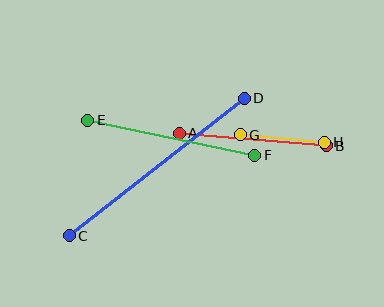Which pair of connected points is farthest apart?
Points C and D are farthest apart.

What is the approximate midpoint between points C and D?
The midpoint is at approximately (157, 167) pixels.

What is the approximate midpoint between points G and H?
The midpoint is at approximately (282, 138) pixels.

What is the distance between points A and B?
The distance is approximately 147 pixels.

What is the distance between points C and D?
The distance is approximately 223 pixels.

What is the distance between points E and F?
The distance is approximately 171 pixels.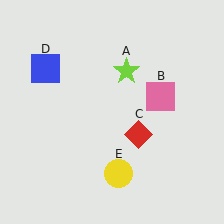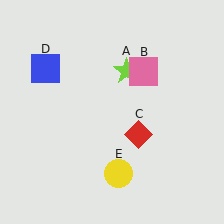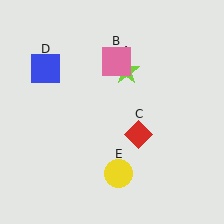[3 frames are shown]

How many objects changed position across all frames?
1 object changed position: pink square (object B).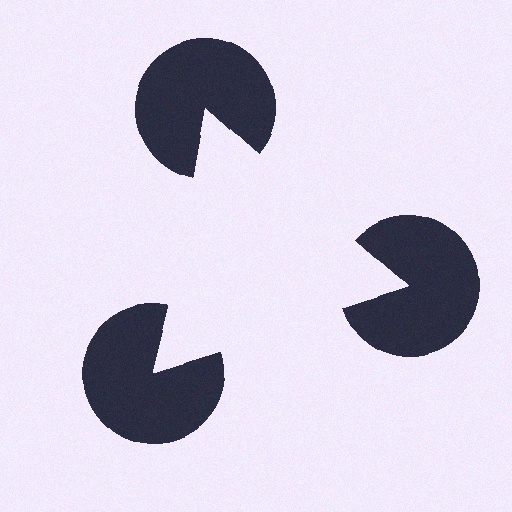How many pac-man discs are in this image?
There are 3 — one at each vertex of the illusory triangle.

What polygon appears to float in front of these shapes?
An illusory triangle — its edges are inferred from the aligned wedge cuts in the pac-man discs, not physically drawn.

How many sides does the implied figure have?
3 sides.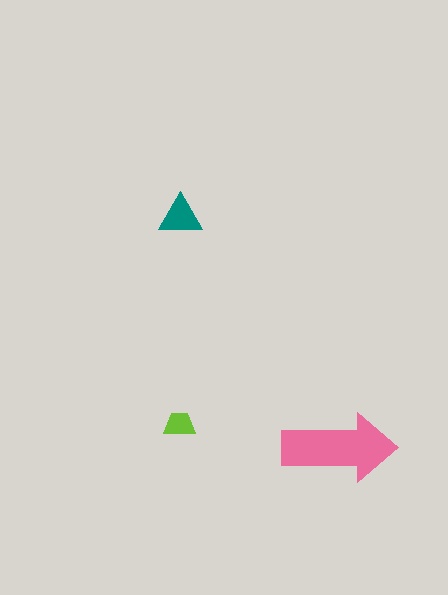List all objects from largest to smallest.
The pink arrow, the teal triangle, the lime trapezoid.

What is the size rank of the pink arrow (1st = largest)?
1st.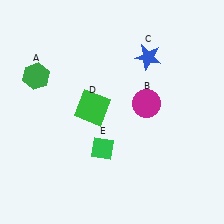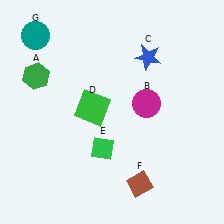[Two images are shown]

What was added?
A brown diamond (F), a teal circle (G) were added in Image 2.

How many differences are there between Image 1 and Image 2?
There are 2 differences between the two images.